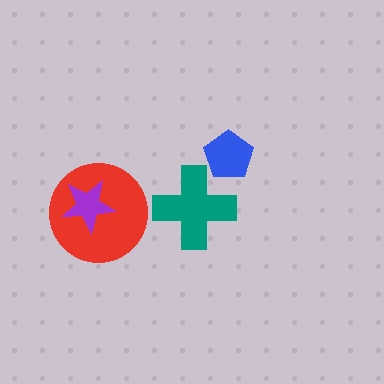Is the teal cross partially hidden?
No, no other shape covers it.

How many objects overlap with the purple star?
1 object overlaps with the purple star.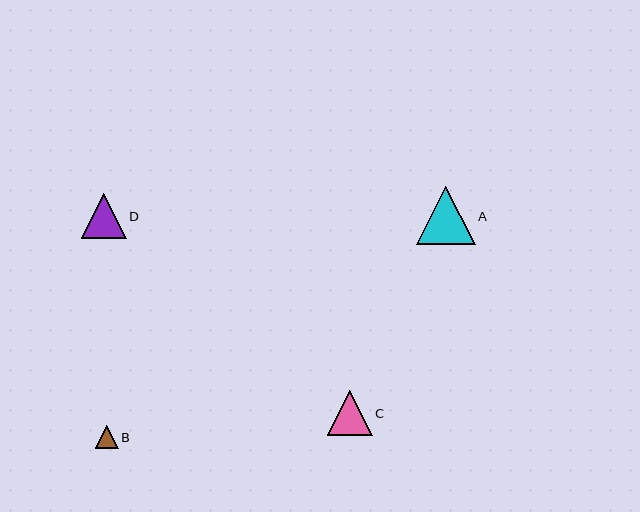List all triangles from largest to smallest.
From largest to smallest: A, C, D, B.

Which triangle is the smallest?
Triangle B is the smallest with a size of approximately 23 pixels.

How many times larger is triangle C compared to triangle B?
Triangle C is approximately 2.0 times the size of triangle B.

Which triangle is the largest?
Triangle A is the largest with a size of approximately 58 pixels.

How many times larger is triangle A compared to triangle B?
Triangle A is approximately 2.6 times the size of triangle B.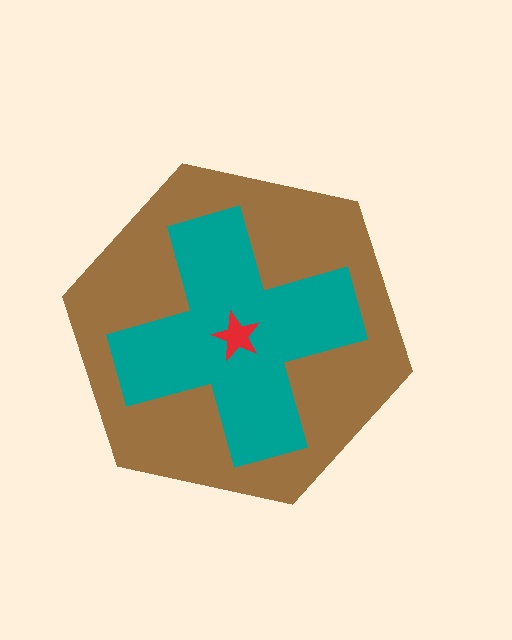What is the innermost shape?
The red star.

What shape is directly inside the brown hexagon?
The teal cross.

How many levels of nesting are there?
3.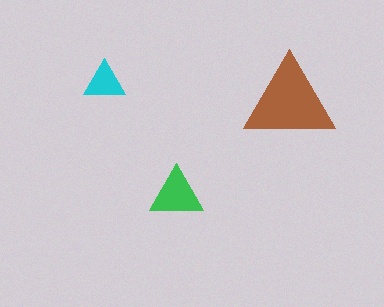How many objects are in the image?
There are 3 objects in the image.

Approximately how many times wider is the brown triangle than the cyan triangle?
About 2 times wider.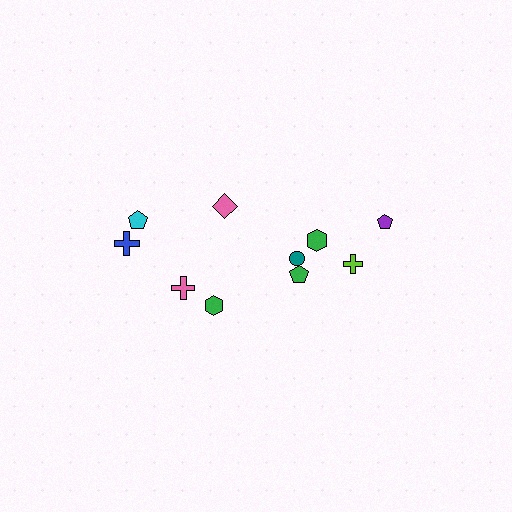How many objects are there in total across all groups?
There are 10 objects.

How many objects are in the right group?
There are 6 objects.